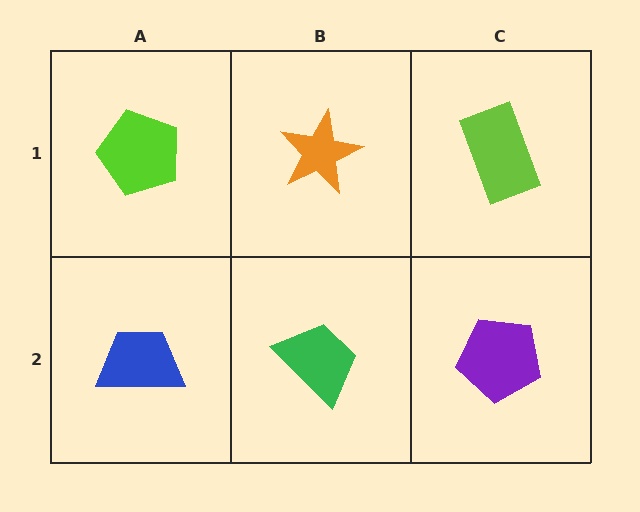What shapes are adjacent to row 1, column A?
A blue trapezoid (row 2, column A), an orange star (row 1, column B).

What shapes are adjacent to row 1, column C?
A purple pentagon (row 2, column C), an orange star (row 1, column B).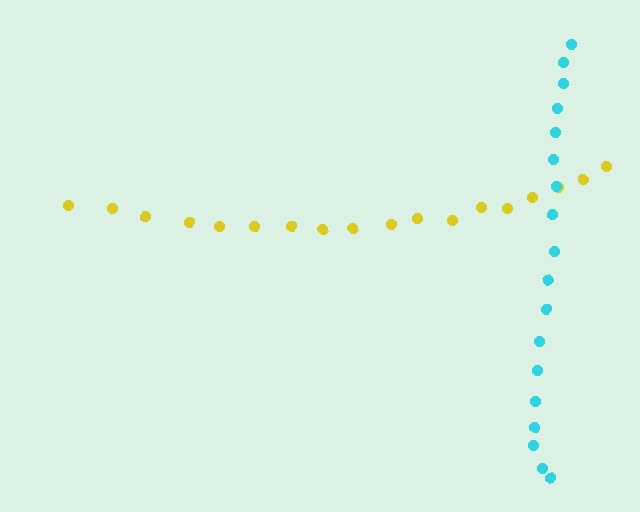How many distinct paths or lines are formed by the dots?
There are 2 distinct paths.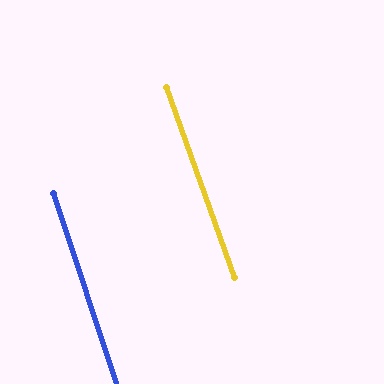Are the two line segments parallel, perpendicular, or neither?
Parallel — their directions differ by only 1.5°.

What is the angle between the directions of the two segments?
Approximately 1 degree.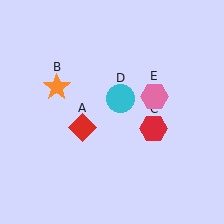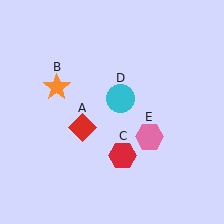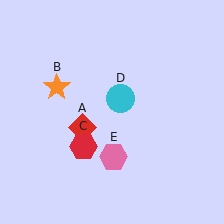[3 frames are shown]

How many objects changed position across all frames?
2 objects changed position: red hexagon (object C), pink hexagon (object E).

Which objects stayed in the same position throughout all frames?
Red diamond (object A) and orange star (object B) and cyan circle (object D) remained stationary.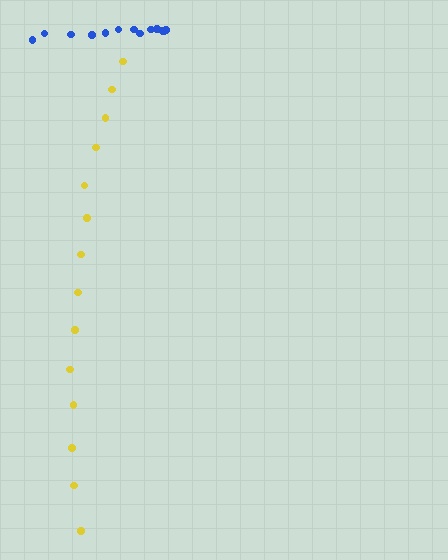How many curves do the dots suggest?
There are 2 distinct paths.